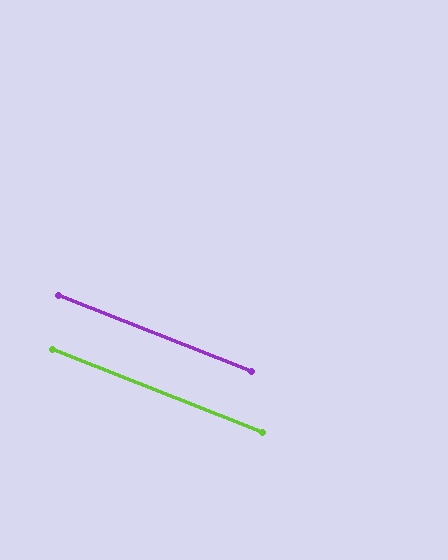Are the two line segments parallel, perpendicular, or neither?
Parallel — their directions differ by only 0.1°.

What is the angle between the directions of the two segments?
Approximately 0 degrees.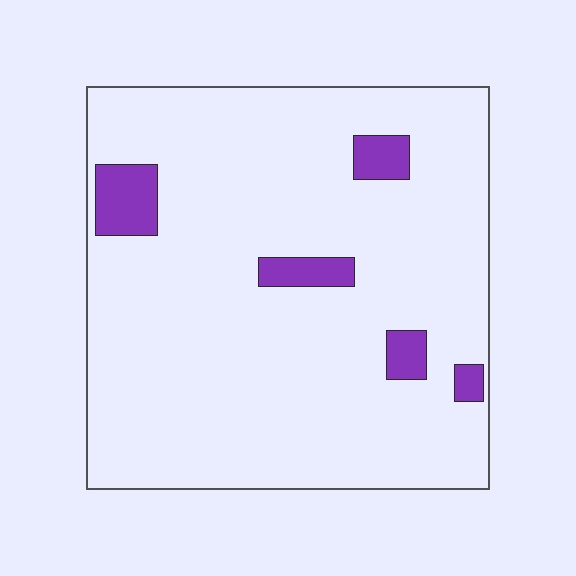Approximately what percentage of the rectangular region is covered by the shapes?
Approximately 10%.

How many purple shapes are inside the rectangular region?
5.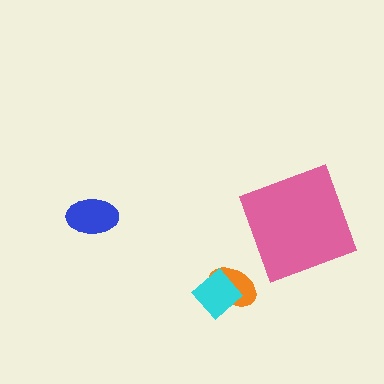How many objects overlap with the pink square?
0 objects overlap with the pink square.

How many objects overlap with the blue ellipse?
0 objects overlap with the blue ellipse.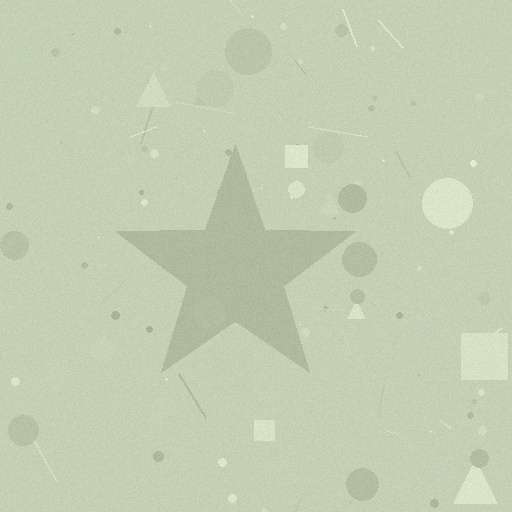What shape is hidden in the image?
A star is hidden in the image.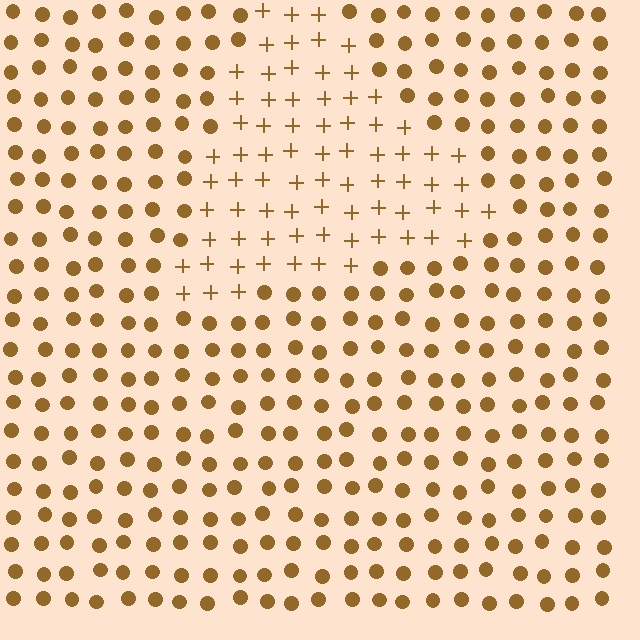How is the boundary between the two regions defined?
The boundary is defined by a change in element shape: plus signs inside vs. circles outside. All elements share the same color and spacing.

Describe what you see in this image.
The image is filled with small brown elements arranged in a uniform grid. A triangle-shaped region contains plus signs, while the surrounding area contains circles. The boundary is defined purely by the change in element shape.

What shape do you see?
I see a triangle.